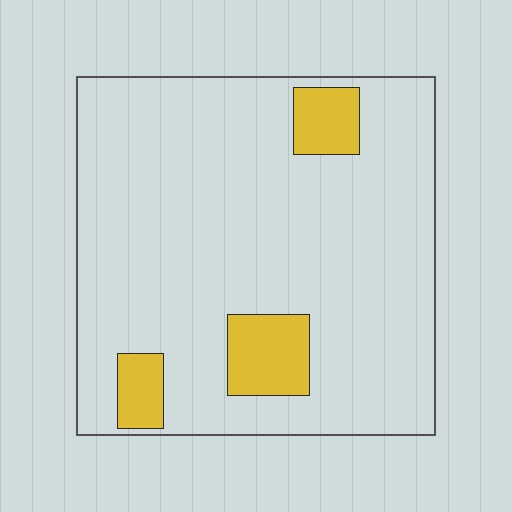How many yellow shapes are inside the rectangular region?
3.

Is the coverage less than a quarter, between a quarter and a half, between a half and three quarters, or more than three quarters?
Less than a quarter.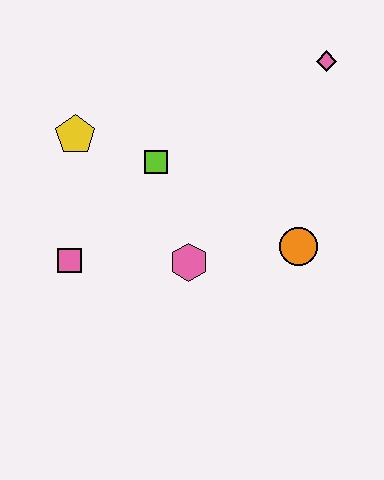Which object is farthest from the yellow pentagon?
The pink diamond is farthest from the yellow pentagon.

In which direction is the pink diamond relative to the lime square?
The pink diamond is to the right of the lime square.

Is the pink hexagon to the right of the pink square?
Yes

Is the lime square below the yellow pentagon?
Yes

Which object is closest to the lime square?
The yellow pentagon is closest to the lime square.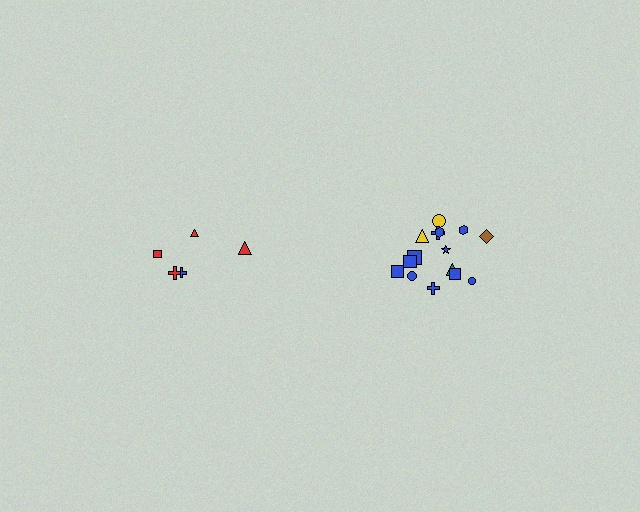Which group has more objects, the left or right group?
The right group.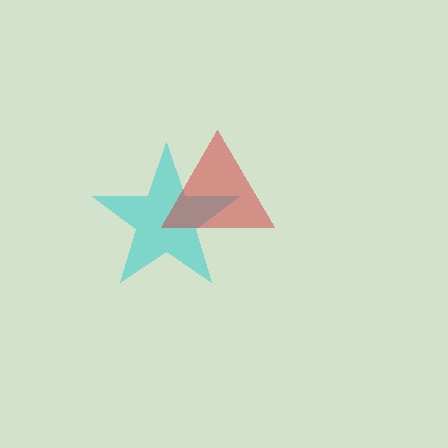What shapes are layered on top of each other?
The layered shapes are: a cyan star, a red triangle.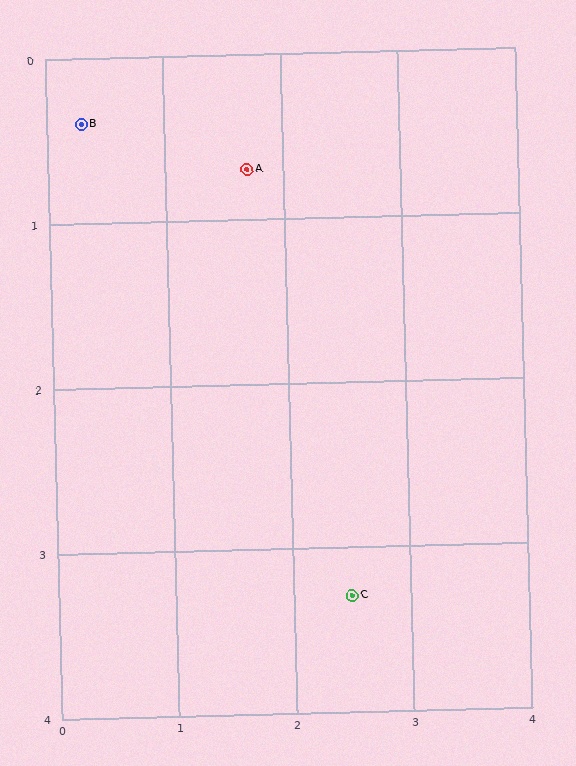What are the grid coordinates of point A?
Point A is at approximately (1.7, 0.7).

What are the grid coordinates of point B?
Point B is at approximately (0.3, 0.4).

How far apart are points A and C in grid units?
Points A and C are about 2.7 grid units apart.